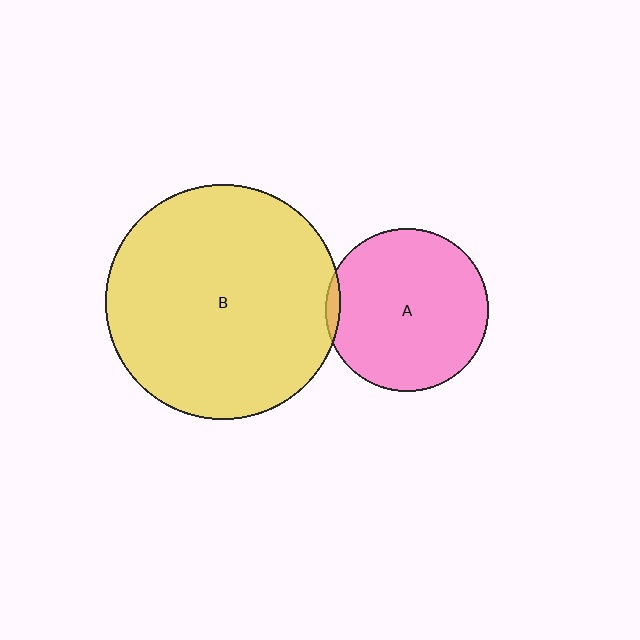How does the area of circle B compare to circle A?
Approximately 2.1 times.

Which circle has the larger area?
Circle B (yellow).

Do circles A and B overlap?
Yes.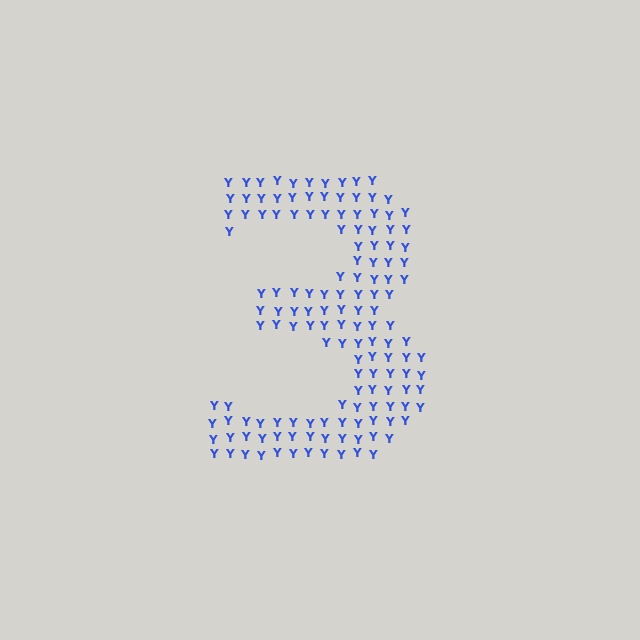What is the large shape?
The large shape is the digit 3.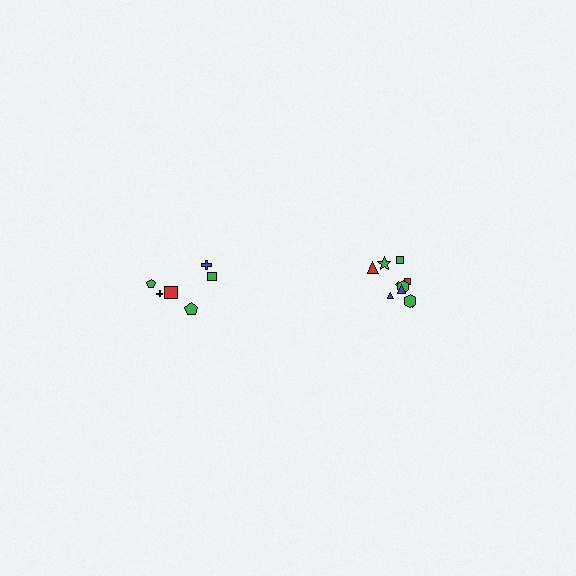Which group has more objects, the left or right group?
The right group.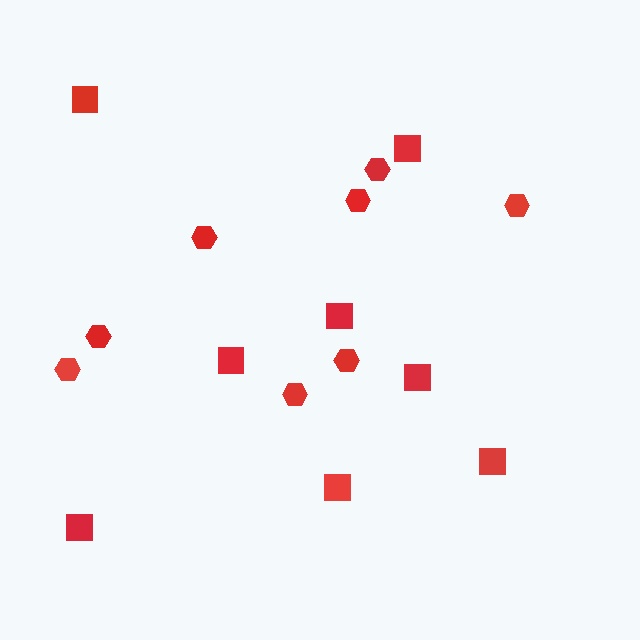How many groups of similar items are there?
There are 2 groups: one group of squares (8) and one group of hexagons (8).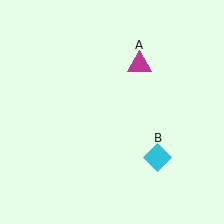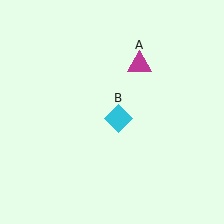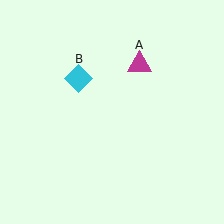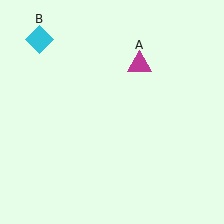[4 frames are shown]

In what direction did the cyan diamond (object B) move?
The cyan diamond (object B) moved up and to the left.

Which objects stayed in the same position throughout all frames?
Magenta triangle (object A) remained stationary.